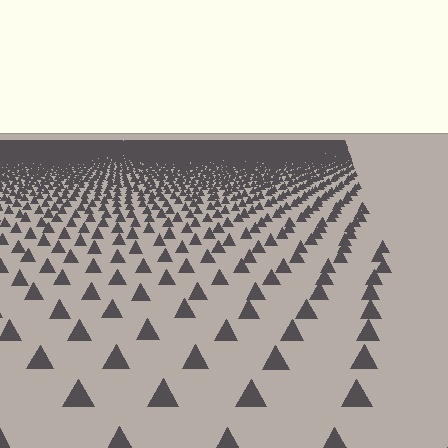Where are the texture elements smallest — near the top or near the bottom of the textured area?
Near the top.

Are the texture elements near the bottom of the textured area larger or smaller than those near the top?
Larger. Near the bottom, elements are closer to the viewer and appear at a bigger on-screen size.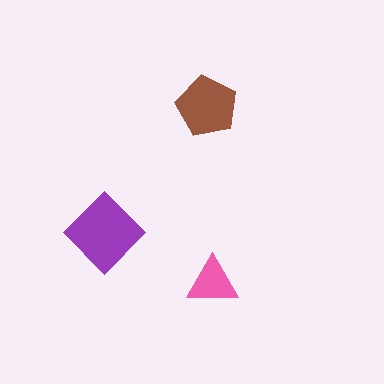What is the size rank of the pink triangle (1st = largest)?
3rd.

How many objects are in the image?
There are 3 objects in the image.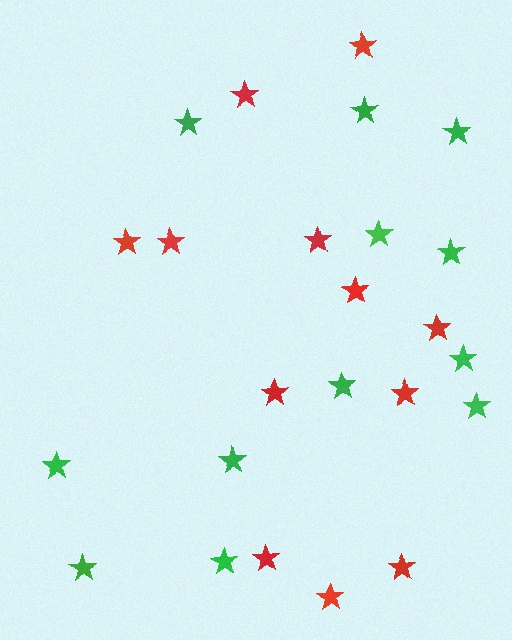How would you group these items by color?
There are 2 groups: one group of red stars (12) and one group of green stars (12).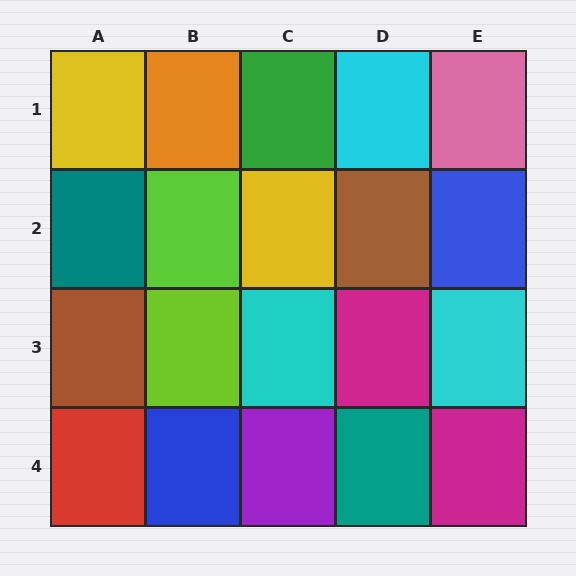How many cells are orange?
1 cell is orange.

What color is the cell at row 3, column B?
Lime.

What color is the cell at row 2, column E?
Blue.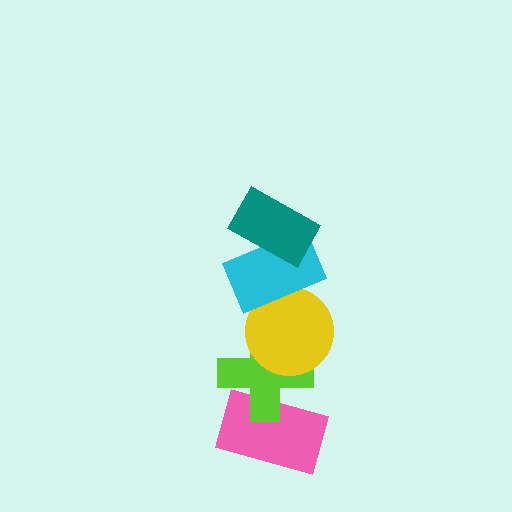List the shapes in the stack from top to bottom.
From top to bottom: the teal rectangle, the cyan rectangle, the yellow circle, the lime cross, the pink rectangle.